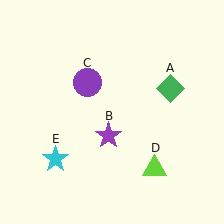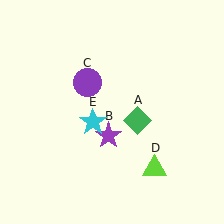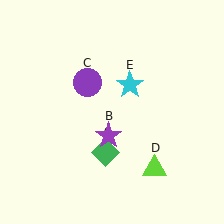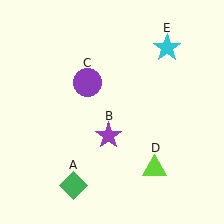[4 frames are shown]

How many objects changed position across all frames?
2 objects changed position: green diamond (object A), cyan star (object E).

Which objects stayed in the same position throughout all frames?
Purple star (object B) and purple circle (object C) and lime triangle (object D) remained stationary.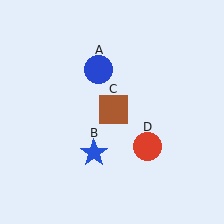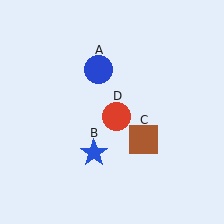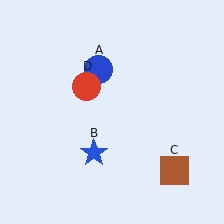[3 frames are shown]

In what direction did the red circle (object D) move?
The red circle (object D) moved up and to the left.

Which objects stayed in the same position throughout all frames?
Blue circle (object A) and blue star (object B) remained stationary.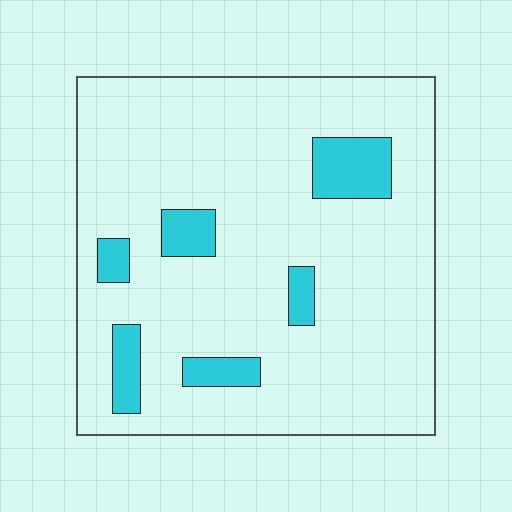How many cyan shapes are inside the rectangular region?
6.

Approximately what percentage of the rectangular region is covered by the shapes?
Approximately 10%.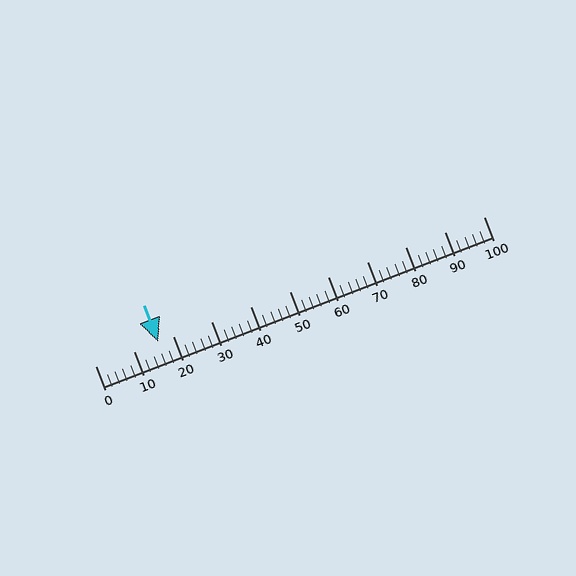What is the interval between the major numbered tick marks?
The major tick marks are spaced 10 units apart.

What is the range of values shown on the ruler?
The ruler shows values from 0 to 100.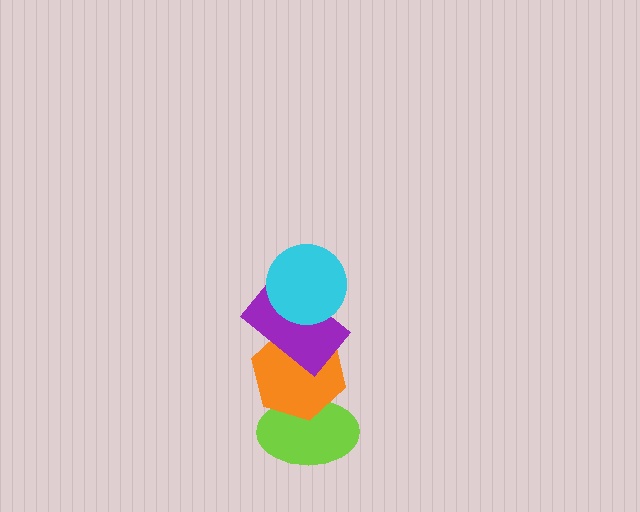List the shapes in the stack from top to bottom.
From top to bottom: the cyan circle, the purple rectangle, the orange hexagon, the lime ellipse.